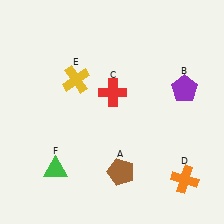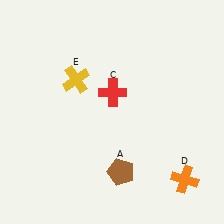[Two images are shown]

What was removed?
The purple pentagon (B), the green triangle (F) were removed in Image 2.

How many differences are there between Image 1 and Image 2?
There are 2 differences between the two images.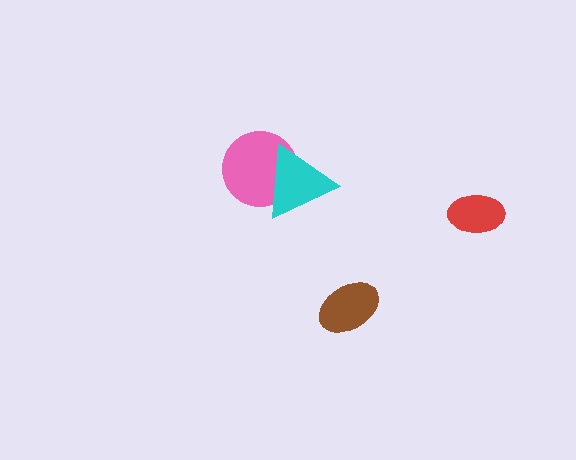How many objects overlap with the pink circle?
1 object overlaps with the pink circle.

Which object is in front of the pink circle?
The cyan triangle is in front of the pink circle.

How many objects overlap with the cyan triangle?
1 object overlaps with the cyan triangle.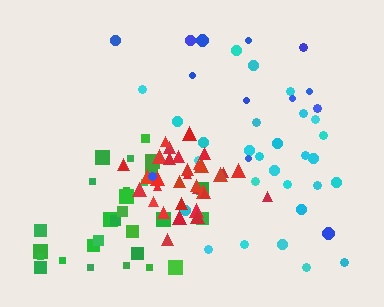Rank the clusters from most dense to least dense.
red, cyan, green, blue.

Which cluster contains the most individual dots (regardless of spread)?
Red (33).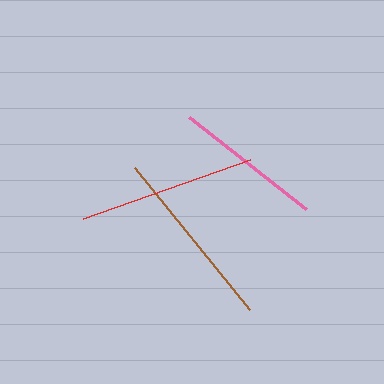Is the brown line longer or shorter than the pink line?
The brown line is longer than the pink line.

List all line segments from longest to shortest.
From longest to shortest: brown, red, pink.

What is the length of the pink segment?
The pink segment is approximately 150 pixels long.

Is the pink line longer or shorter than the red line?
The red line is longer than the pink line.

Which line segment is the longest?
The brown line is the longest at approximately 182 pixels.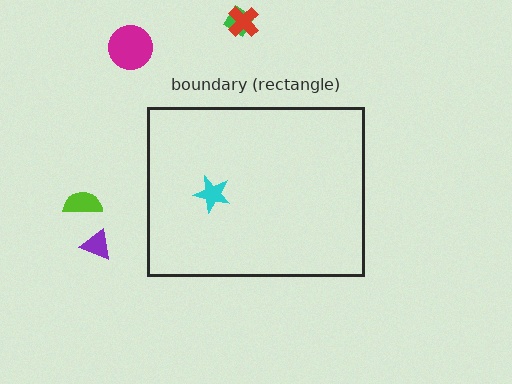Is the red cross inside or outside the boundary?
Outside.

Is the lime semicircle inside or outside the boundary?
Outside.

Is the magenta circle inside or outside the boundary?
Outside.